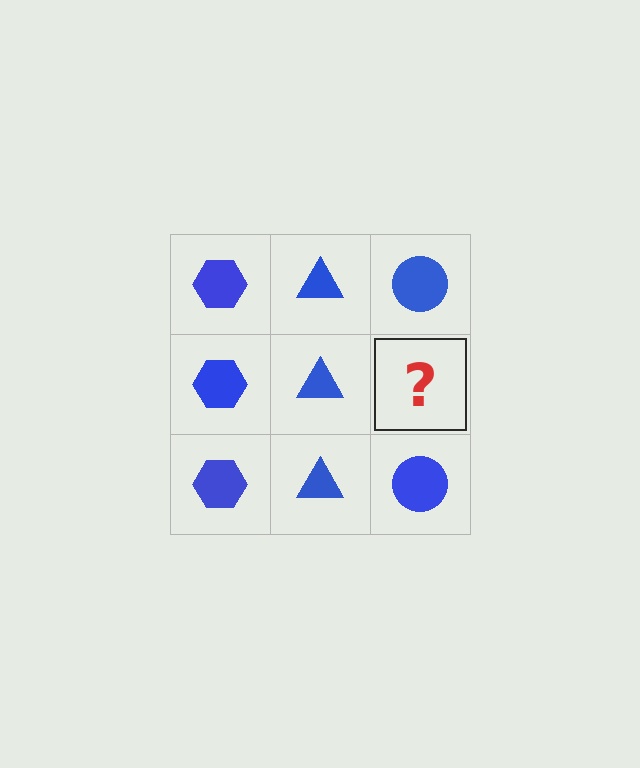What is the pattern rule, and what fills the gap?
The rule is that each column has a consistent shape. The gap should be filled with a blue circle.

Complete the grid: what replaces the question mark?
The question mark should be replaced with a blue circle.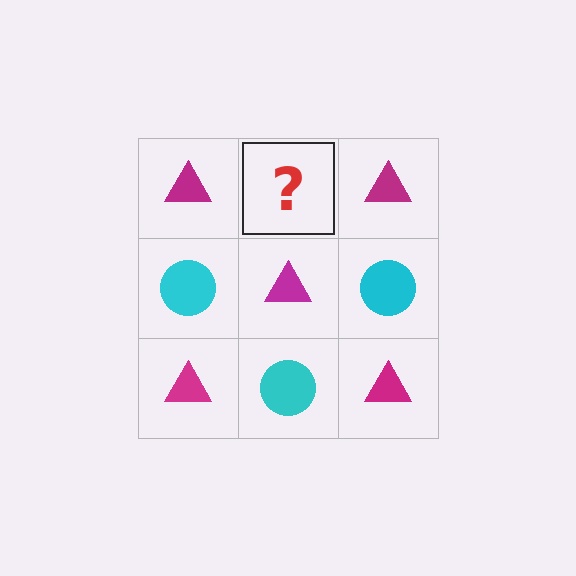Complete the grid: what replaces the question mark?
The question mark should be replaced with a cyan circle.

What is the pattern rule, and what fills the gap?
The rule is that it alternates magenta triangle and cyan circle in a checkerboard pattern. The gap should be filled with a cyan circle.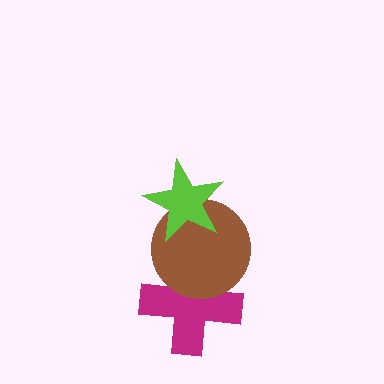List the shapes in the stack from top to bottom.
From top to bottom: the lime star, the brown circle, the magenta cross.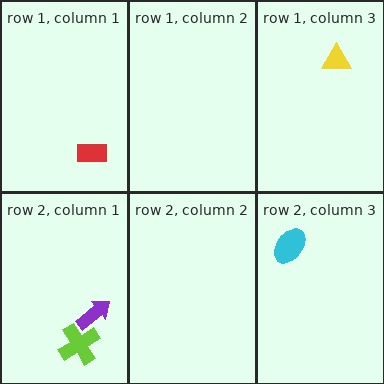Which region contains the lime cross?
The row 2, column 1 region.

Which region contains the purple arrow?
The row 2, column 1 region.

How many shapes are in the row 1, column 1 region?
1.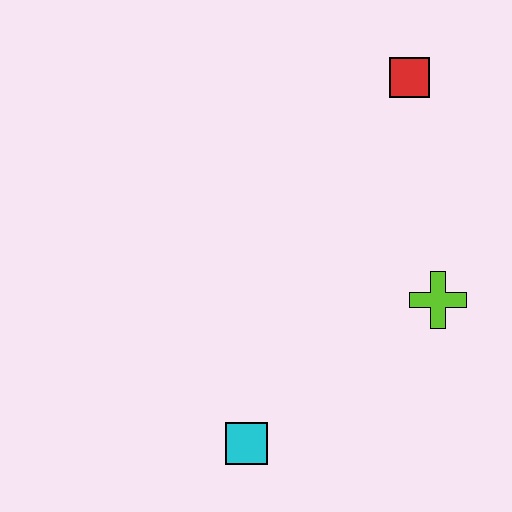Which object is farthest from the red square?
The cyan square is farthest from the red square.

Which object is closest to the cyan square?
The lime cross is closest to the cyan square.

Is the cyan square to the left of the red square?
Yes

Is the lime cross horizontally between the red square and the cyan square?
No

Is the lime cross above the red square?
No